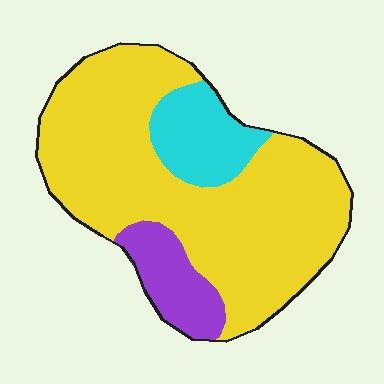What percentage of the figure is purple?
Purple takes up about one eighth (1/8) of the figure.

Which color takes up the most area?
Yellow, at roughly 75%.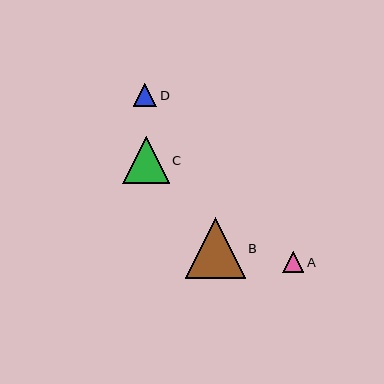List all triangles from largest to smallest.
From largest to smallest: B, C, D, A.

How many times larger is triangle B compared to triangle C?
Triangle B is approximately 1.3 times the size of triangle C.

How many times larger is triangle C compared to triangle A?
Triangle C is approximately 2.2 times the size of triangle A.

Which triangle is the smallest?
Triangle A is the smallest with a size of approximately 21 pixels.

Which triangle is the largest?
Triangle B is the largest with a size of approximately 60 pixels.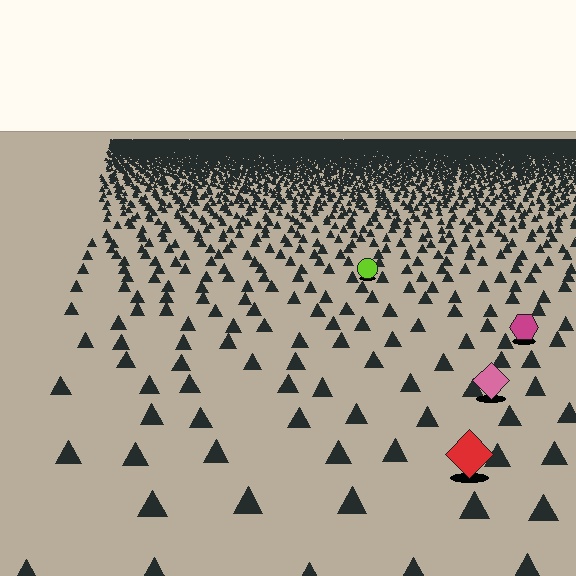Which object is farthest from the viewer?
The lime circle is farthest from the viewer. It appears smaller and the ground texture around it is denser.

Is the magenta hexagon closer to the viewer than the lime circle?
Yes. The magenta hexagon is closer — you can tell from the texture gradient: the ground texture is coarser near it.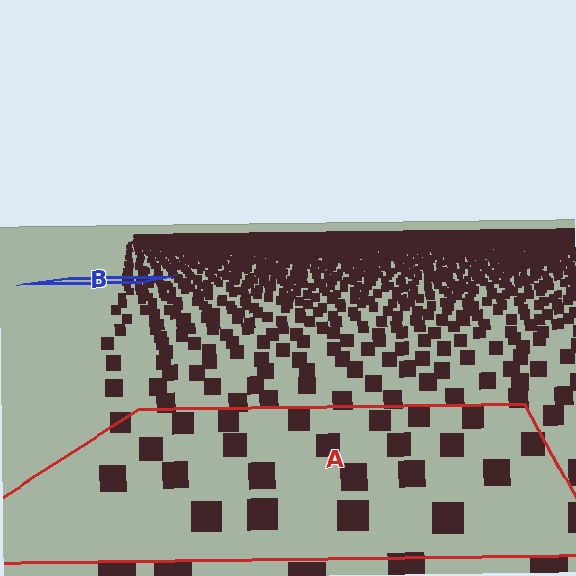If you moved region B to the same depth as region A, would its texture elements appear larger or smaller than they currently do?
They would appear larger. At a closer depth, the same texture elements are projected at a bigger on-screen size.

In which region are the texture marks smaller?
The texture marks are smaller in region B, because it is farther away.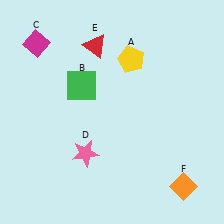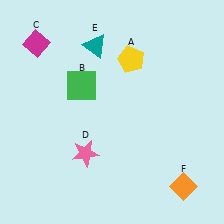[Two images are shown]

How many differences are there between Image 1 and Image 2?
There is 1 difference between the two images.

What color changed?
The triangle (E) changed from red in Image 1 to teal in Image 2.